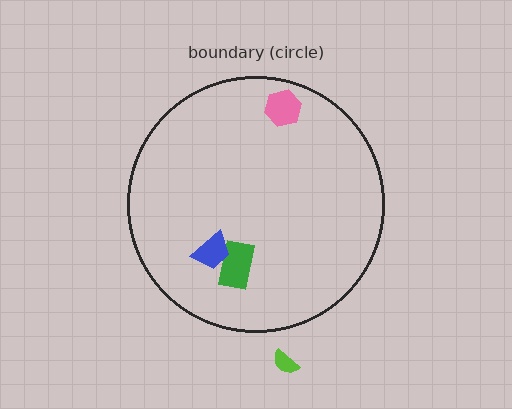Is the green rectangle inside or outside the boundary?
Inside.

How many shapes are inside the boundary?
3 inside, 1 outside.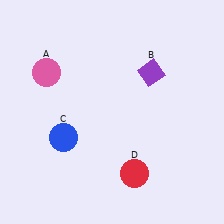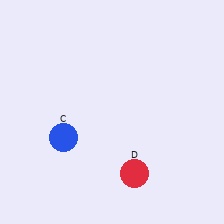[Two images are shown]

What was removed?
The pink circle (A), the purple diamond (B) were removed in Image 2.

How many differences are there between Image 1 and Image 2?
There are 2 differences between the two images.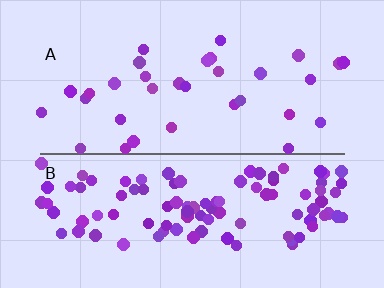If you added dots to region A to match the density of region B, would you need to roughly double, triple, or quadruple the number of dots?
Approximately triple.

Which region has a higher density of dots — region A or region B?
B (the bottom).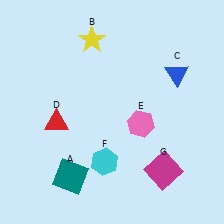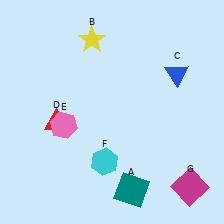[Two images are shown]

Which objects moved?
The objects that moved are: the teal square (A), the pink hexagon (E), the magenta square (G).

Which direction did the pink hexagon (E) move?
The pink hexagon (E) moved left.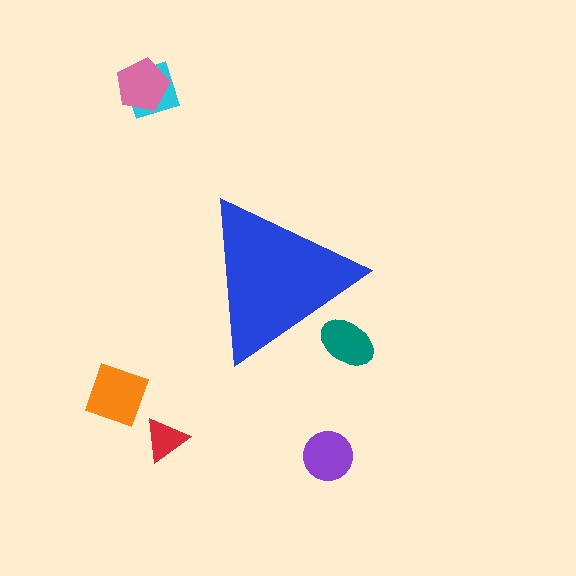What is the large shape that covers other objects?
A blue triangle.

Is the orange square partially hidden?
No, the orange square is fully visible.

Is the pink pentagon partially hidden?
No, the pink pentagon is fully visible.